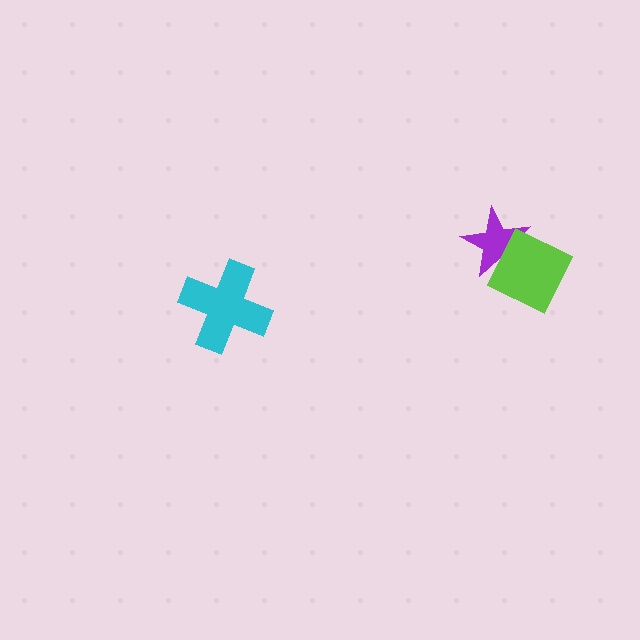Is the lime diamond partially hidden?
No, no other shape covers it.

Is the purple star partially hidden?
Yes, it is partially covered by another shape.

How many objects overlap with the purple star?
1 object overlaps with the purple star.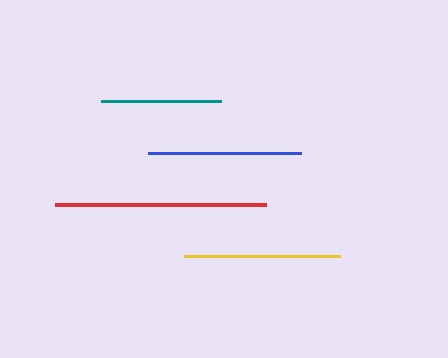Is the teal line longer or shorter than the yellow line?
The yellow line is longer than the teal line.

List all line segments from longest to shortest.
From longest to shortest: red, yellow, blue, teal.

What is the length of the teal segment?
The teal segment is approximately 120 pixels long.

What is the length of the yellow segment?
The yellow segment is approximately 157 pixels long.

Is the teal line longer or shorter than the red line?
The red line is longer than the teal line.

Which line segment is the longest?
The red line is the longest at approximately 212 pixels.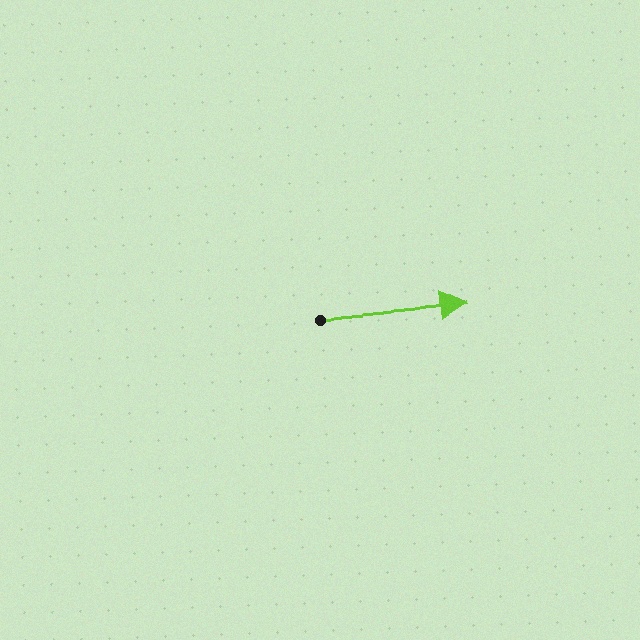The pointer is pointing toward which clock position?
Roughly 3 o'clock.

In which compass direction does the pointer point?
East.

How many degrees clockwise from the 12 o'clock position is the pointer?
Approximately 85 degrees.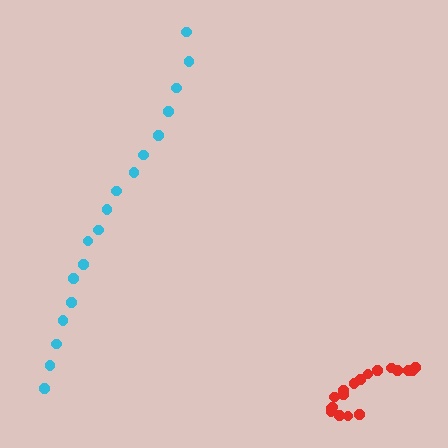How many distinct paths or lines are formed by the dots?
There are 2 distinct paths.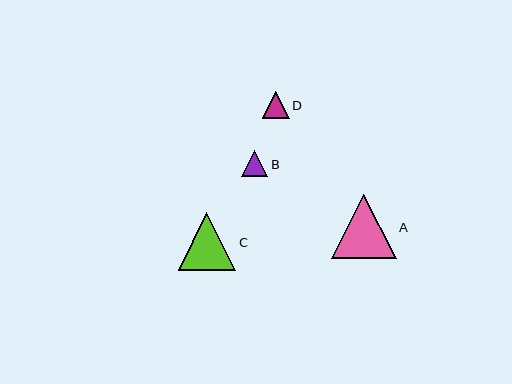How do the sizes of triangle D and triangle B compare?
Triangle D and triangle B are approximately the same size.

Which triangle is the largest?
Triangle A is the largest with a size of approximately 64 pixels.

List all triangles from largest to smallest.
From largest to smallest: A, C, D, B.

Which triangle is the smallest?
Triangle B is the smallest with a size of approximately 27 pixels.